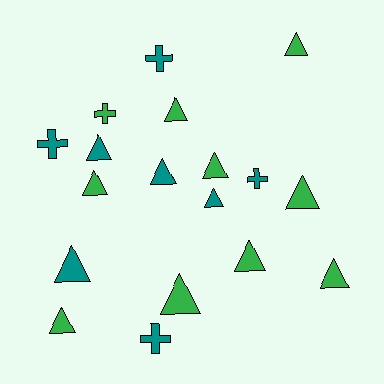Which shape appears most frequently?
Triangle, with 13 objects.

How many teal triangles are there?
There are 4 teal triangles.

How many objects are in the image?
There are 18 objects.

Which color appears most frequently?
Green, with 10 objects.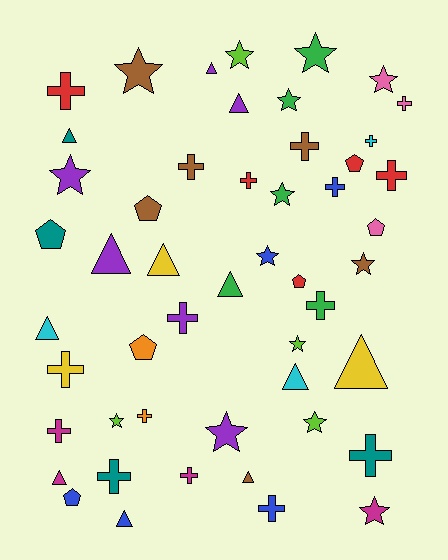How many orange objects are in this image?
There are 2 orange objects.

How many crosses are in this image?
There are 17 crosses.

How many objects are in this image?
There are 50 objects.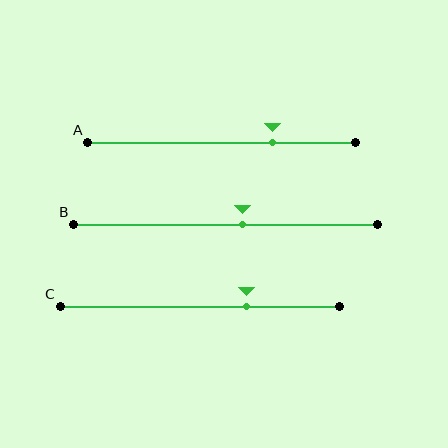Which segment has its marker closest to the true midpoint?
Segment B has its marker closest to the true midpoint.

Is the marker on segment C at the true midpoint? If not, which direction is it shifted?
No, the marker on segment C is shifted to the right by about 17% of the segment length.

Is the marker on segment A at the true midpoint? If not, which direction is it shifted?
No, the marker on segment A is shifted to the right by about 19% of the segment length.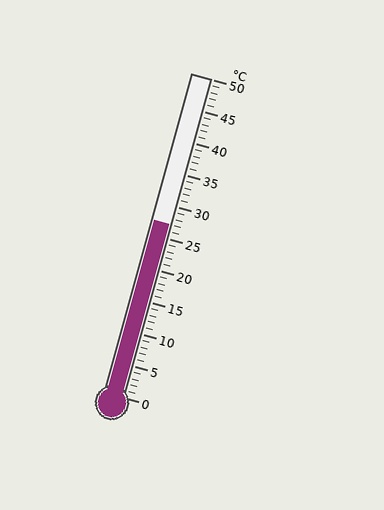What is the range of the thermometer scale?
The thermometer scale ranges from 0°C to 50°C.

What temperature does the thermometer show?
The thermometer shows approximately 27°C.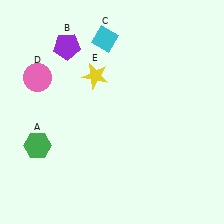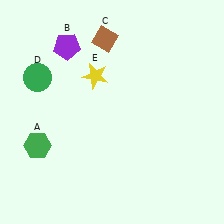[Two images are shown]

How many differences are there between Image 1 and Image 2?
There are 2 differences between the two images.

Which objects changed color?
C changed from cyan to brown. D changed from pink to green.